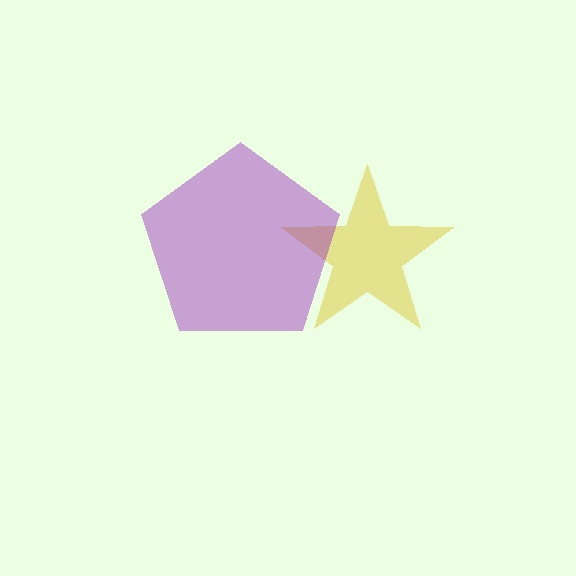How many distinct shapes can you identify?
There are 2 distinct shapes: a yellow star, a purple pentagon.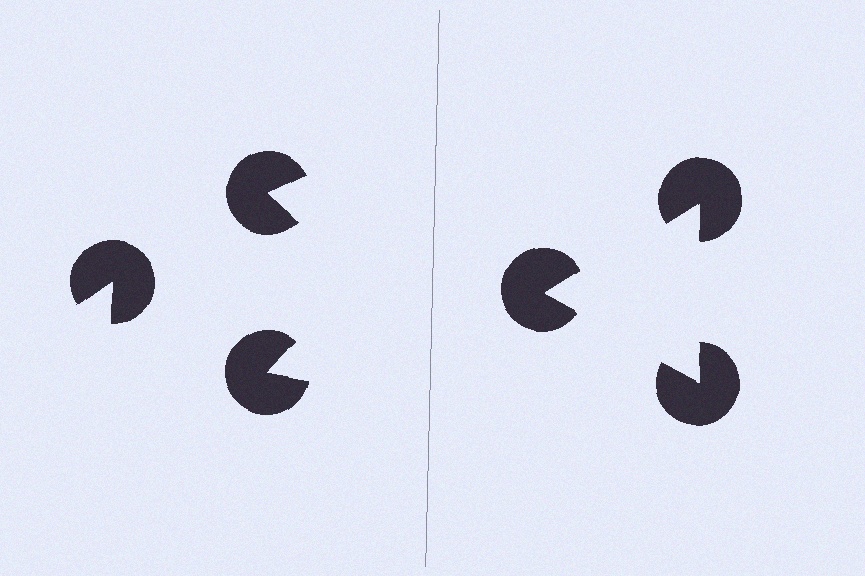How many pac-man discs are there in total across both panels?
6 — 3 on each side.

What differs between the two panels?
The pac-man discs are positioned identically on both sides; only the wedge orientations differ. On the right they align to a triangle; on the left they are misaligned.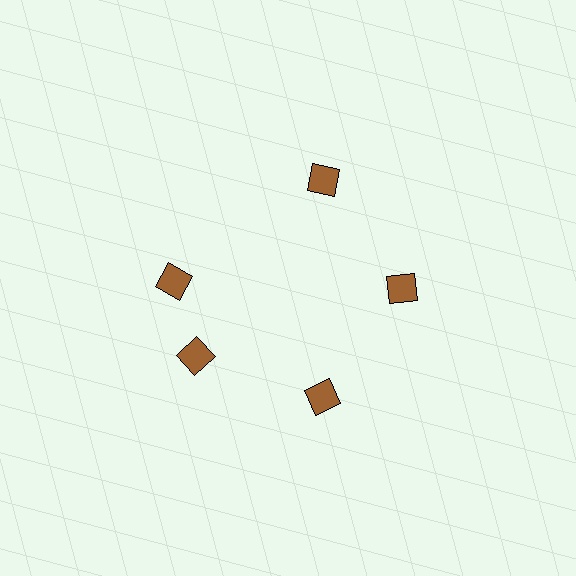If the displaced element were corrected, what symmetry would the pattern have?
It would have 5-fold rotational symmetry — the pattern would map onto itself every 72 degrees.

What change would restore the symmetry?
The symmetry would be restored by rotating it back into even spacing with its neighbors so that all 5 diamonds sit at equal angles and equal distance from the center.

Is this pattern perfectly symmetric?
No. The 5 brown diamonds are arranged in a ring, but one element near the 10 o'clock position is rotated out of alignment along the ring, breaking the 5-fold rotational symmetry.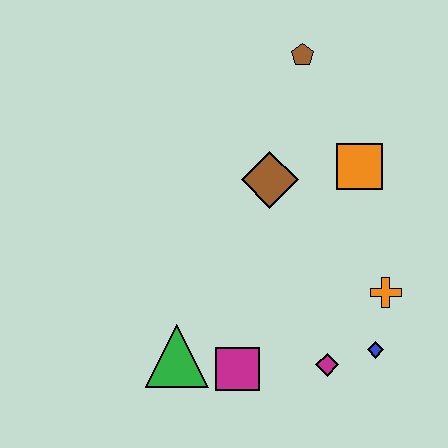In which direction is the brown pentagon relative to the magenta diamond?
The brown pentagon is above the magenta diamond.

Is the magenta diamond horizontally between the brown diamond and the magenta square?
No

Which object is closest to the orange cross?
The blue diamond is closest to the orange cross.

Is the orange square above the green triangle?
Yes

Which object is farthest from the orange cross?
The brown pentagon is farthest from the orange cross.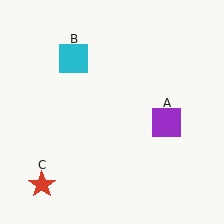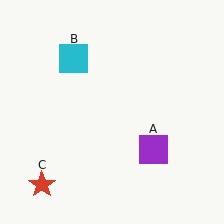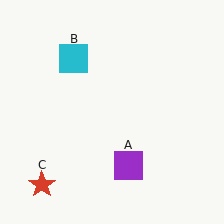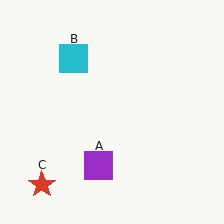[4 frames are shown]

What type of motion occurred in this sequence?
The purple square (object A) rotated clockwise around the center of the scene.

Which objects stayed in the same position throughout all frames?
Cyan square (object B) and red star (object C) remained stationary.